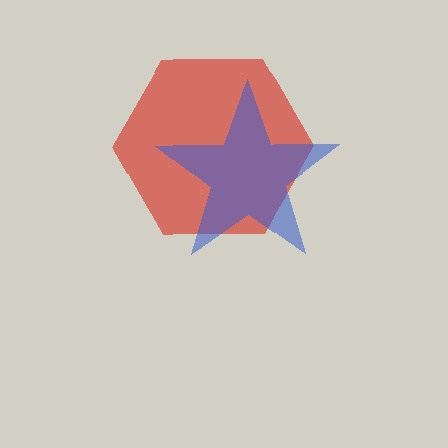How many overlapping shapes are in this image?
There are 2 overlapping shapes in the image.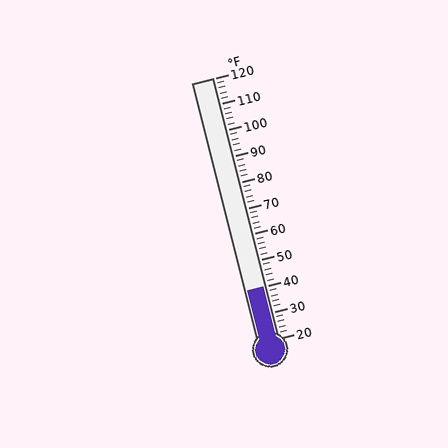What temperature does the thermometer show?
The thermometer shows approximately 40°F.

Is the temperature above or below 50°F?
The temperature is below 50°F.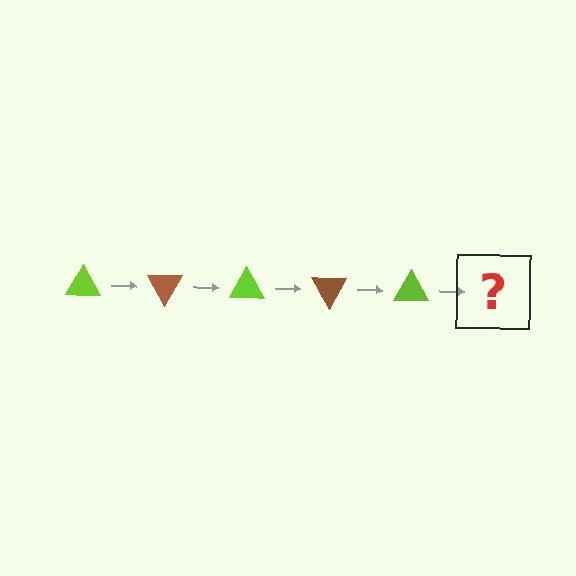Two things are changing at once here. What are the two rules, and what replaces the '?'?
The two rules are that it rotates 60 degrees each step and the color cycles through lime and brown. The '?' should be a brown triangle, rotated 300 degrees from the start.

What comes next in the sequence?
The next element should be a brown triangle, rotated 300 degrees from the start.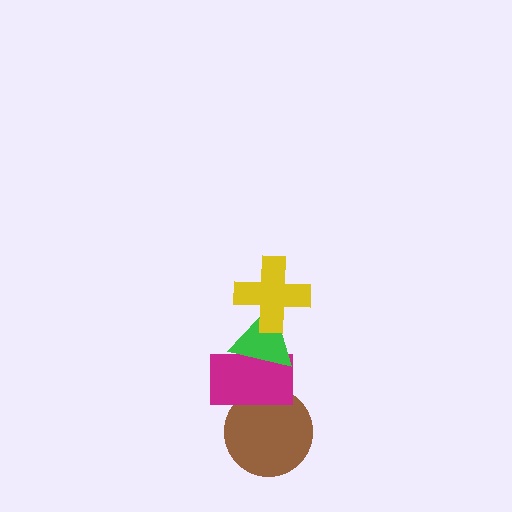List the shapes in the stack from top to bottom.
From top to bottom: the yellow cross, the green triangle, the magenta rectangle, the brown circle.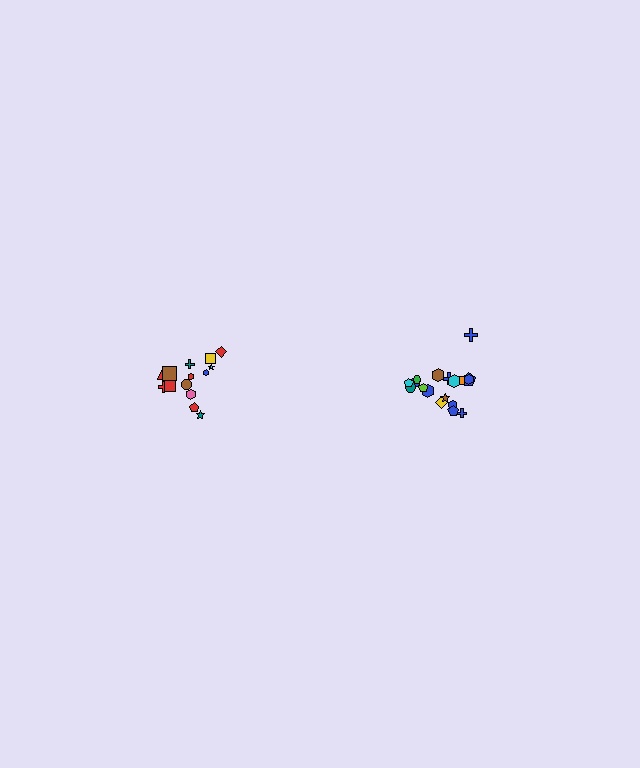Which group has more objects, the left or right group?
The right group.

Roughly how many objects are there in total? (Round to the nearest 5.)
Roughly 35 objects in total.